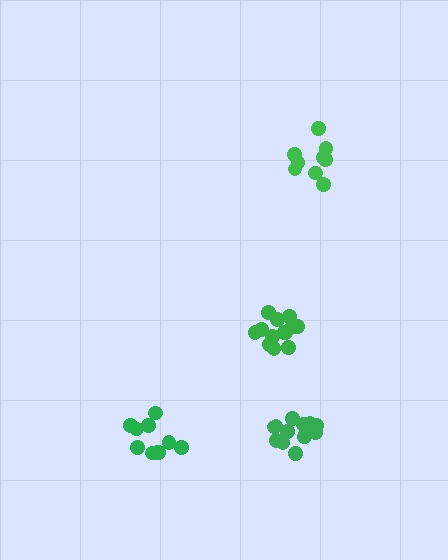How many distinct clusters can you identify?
There are 4 distinct clusters.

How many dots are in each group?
Group 1: 9 dots, Group 2: 10 dots, Group 3: 12 dots, Group 4: 13 dots (44 total).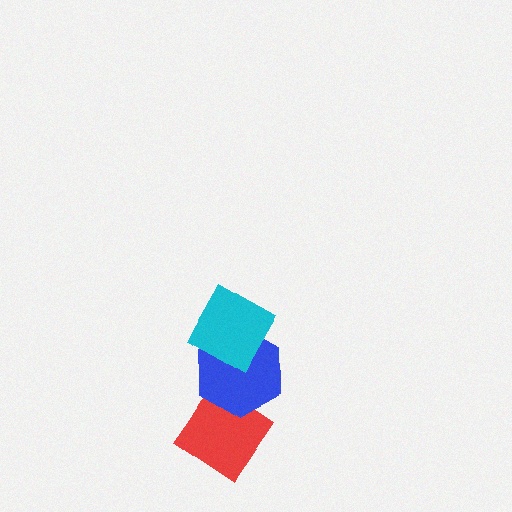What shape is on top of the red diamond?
The blue hexagon is on top of the red diamond.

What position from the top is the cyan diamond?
The cyan diamond is 1st from the top.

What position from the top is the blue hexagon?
The blue hexagon is 2nd from the top.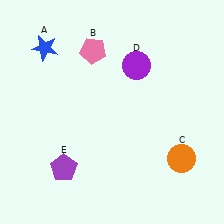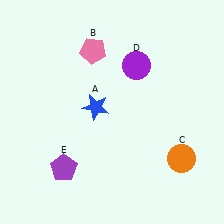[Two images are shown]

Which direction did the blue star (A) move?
The blue star (A) moved down.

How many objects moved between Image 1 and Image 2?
1 object moved between the two images.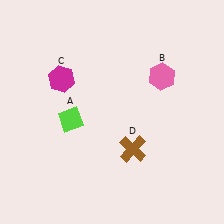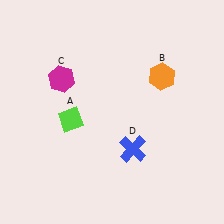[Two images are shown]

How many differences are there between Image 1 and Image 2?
There are 2 differences between the two images.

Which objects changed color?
B changed from pink to orange. D changed from brown to blue.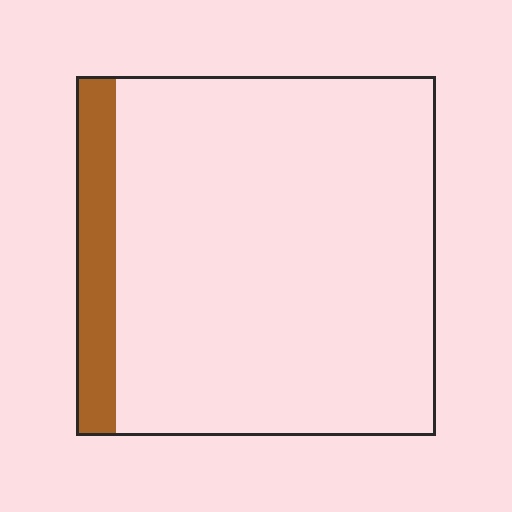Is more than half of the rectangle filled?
No.